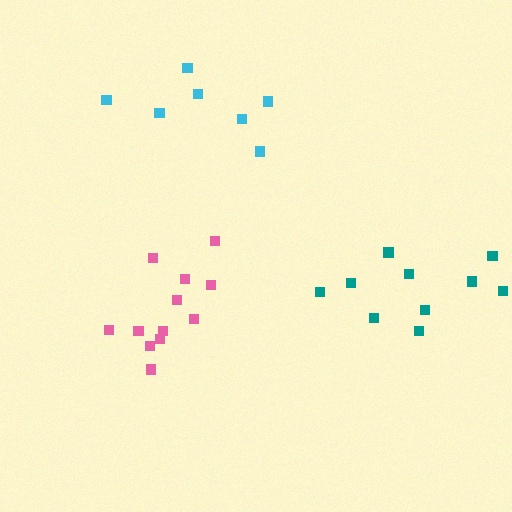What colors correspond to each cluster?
The clusters are colored: pink, teal, cyan.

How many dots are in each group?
Group 1: 12 dots, Group 2: 10 dots, Group 3: 7 dots (29 total).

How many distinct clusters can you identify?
There are 3 distinct clusters.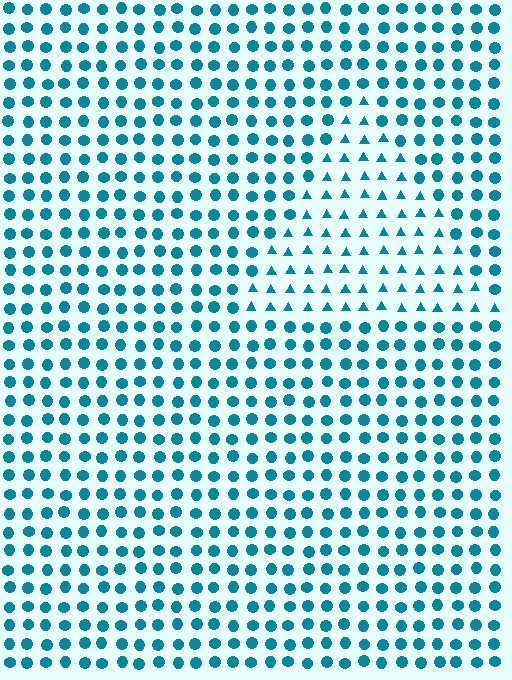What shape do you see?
I see a triangle.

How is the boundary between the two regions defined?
The boundary is defined by a change in element shape: triangles inside vs. circles outside. All elements share the same color and spacing.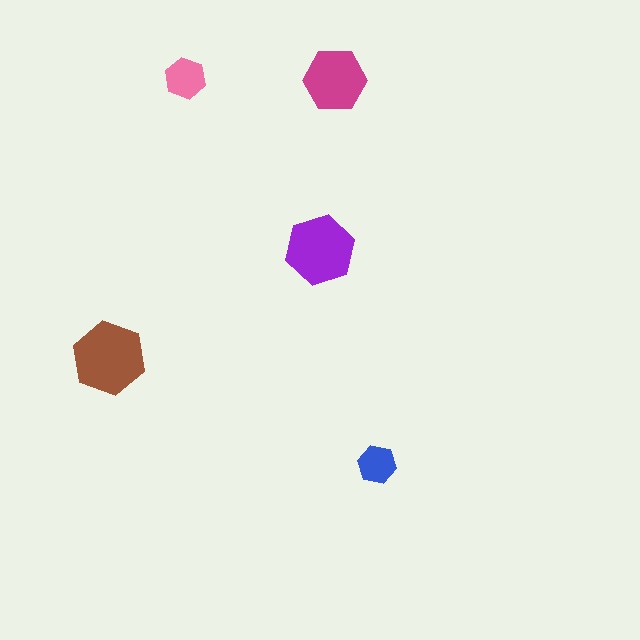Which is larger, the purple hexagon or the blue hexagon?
The purple one.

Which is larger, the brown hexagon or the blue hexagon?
The brown one.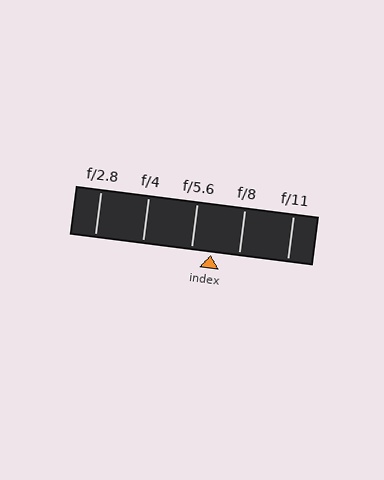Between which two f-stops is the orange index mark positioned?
The index mark is between f/5.6 and f/8.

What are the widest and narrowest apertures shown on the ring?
The widest aperture shown is f/2.8 and the narrowest is f/11.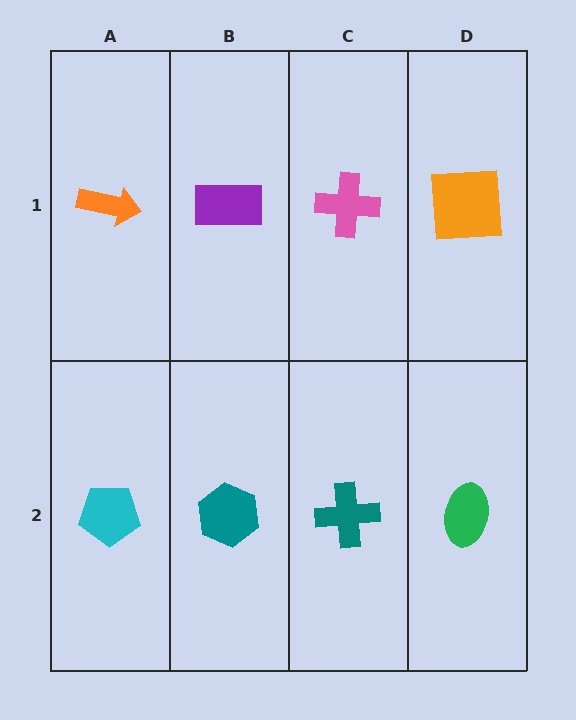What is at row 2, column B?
A teal hexagon.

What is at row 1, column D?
An orange square.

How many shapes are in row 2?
4 shapes.